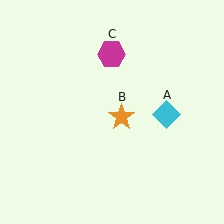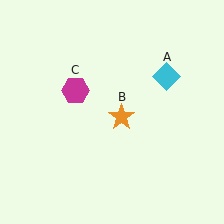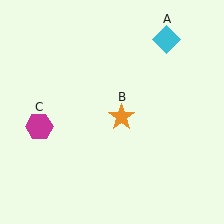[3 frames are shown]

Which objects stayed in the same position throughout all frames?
Orange star (object B) remained stationary.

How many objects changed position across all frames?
2 objects changed position: cyan diamond (object A), magenta hexagon (object C).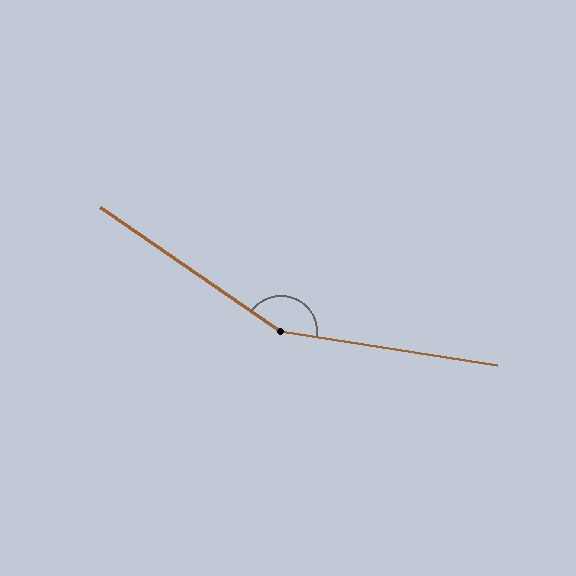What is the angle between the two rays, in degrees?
Approximately 154 degrees.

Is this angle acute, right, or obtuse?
It is obtuse.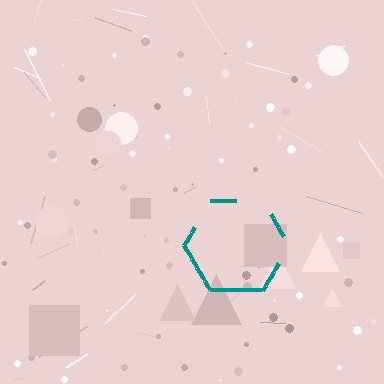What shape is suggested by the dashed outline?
The dashed outline suggests a hexagon.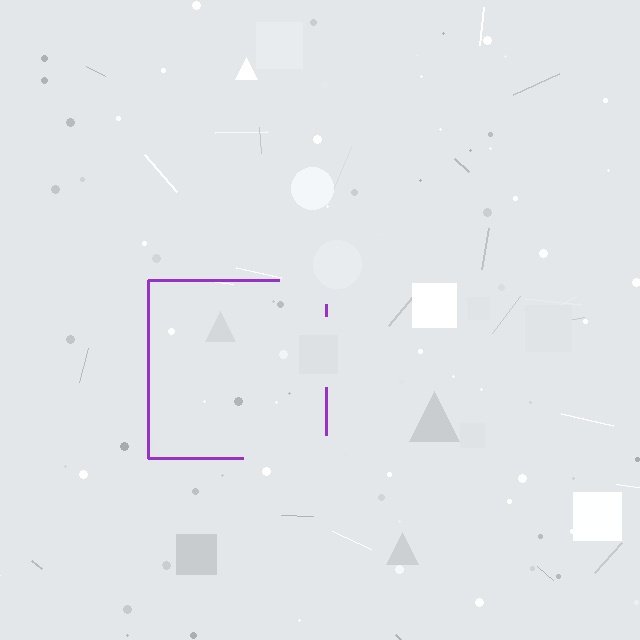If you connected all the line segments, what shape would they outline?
They would outline a square.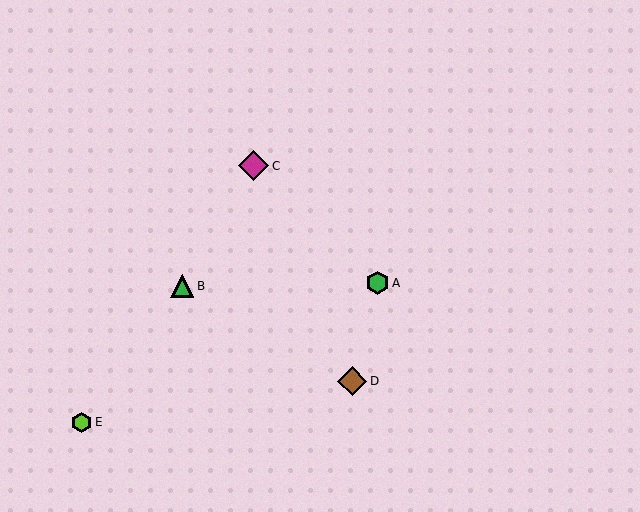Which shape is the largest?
The magenta diamond (labeled C) is the largest.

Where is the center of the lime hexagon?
The center of the lime hexagon is at (81, 422).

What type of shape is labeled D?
Shape D is a brown diamond.